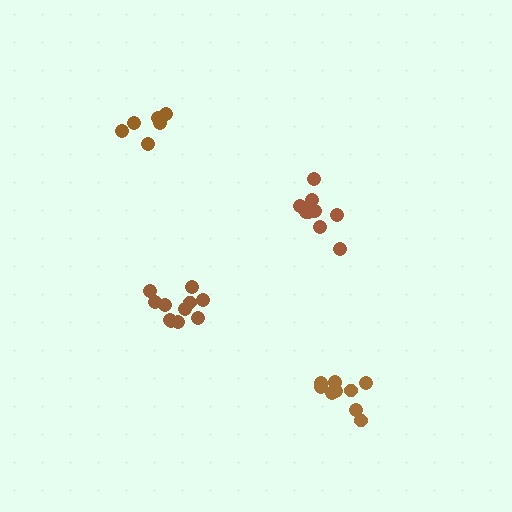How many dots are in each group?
Group 1: 10 dots, Group 2: 9 dots, Group 3: 11 dots, Group 4: 6 dots (36 total).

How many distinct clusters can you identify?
There are 4 distinct clusters.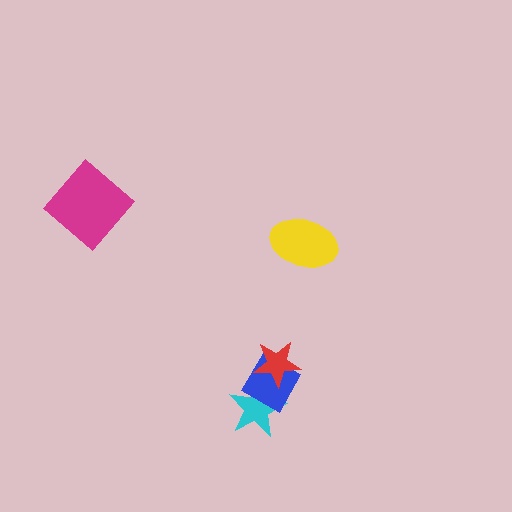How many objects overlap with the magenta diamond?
0 objects overlap with the magenta diamond.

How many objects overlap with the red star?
2 objects overlap with the red star.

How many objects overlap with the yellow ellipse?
0 objects overlap with the yellow ellipse.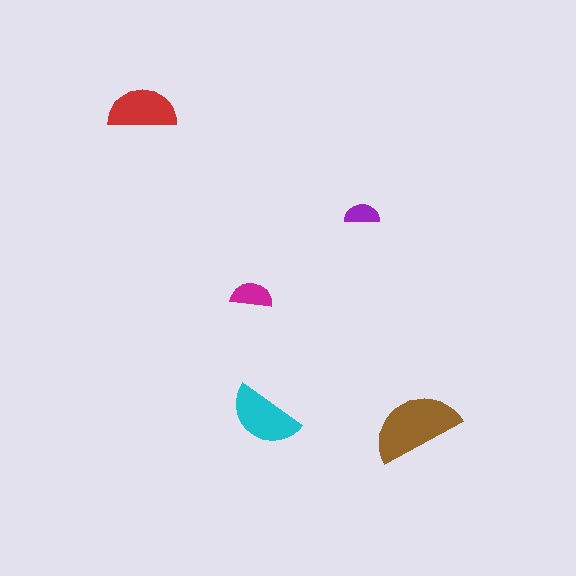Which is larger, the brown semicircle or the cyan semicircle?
The brown one.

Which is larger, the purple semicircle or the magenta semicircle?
The magenta one.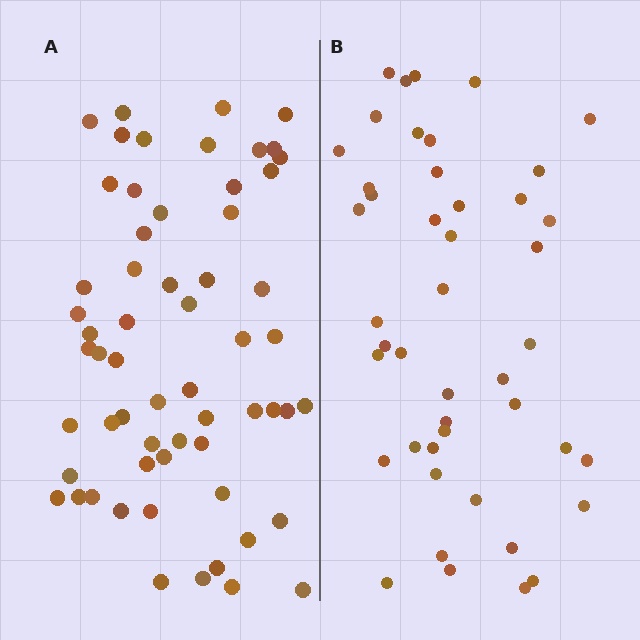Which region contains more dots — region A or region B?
Region A (the left region) has more dots.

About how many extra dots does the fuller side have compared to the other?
Region A has approximately 15 more dots than region B.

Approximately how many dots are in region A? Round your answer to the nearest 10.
About 60 dots.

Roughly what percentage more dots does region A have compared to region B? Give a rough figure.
About 35% more.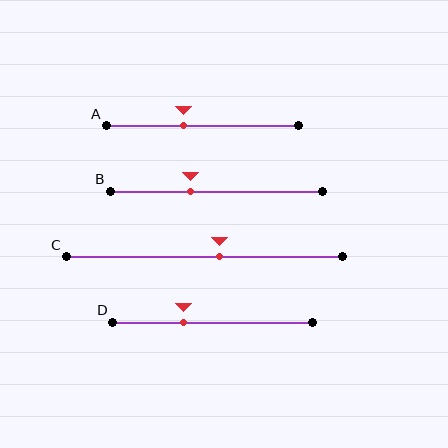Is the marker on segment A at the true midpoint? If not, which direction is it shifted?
No, the marker on segment A is shifted to the left by about 10% of the segment length.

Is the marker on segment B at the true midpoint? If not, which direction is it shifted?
No, the marker on segment B is shifted to the left by about 12% of the segment length.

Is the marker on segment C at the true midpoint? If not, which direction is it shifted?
No, the marker on segment C is shifted to the right by about 5% of the segment length.